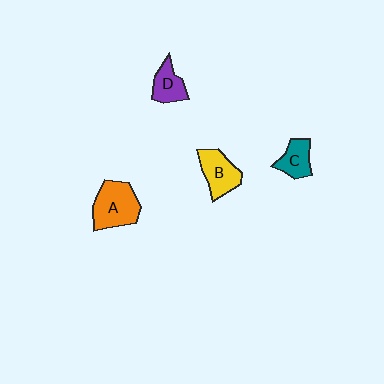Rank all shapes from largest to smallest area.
From largest to smallest: A (orange), B (yellow), C (teal), D (purple).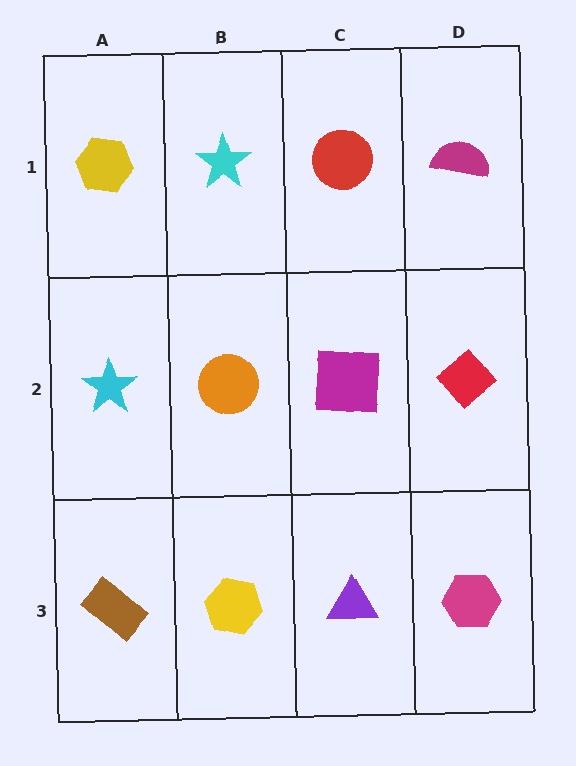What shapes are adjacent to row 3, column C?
A magenta square (row 2, column C), a yellow hexagon (row 3, column B), a magenta hexagon (row 3, column D).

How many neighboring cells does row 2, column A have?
3.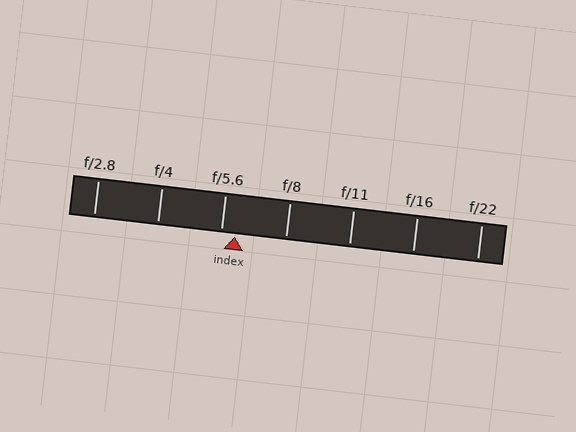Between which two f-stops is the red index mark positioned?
The index mark is between f/5.6 and f/8.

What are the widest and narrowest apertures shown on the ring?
The widest aperture shown is f/2.8 and the narrowest is f/22.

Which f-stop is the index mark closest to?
The index mark is closest to f/5.6.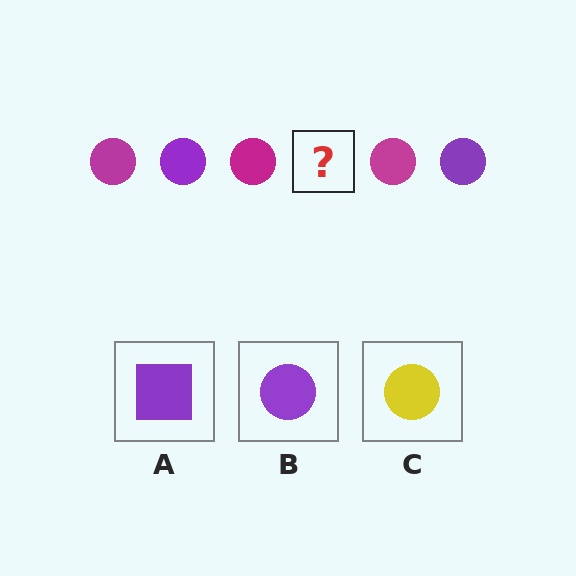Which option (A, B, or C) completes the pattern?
B.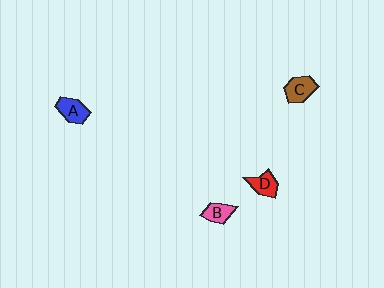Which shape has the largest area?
Shape C (brown).